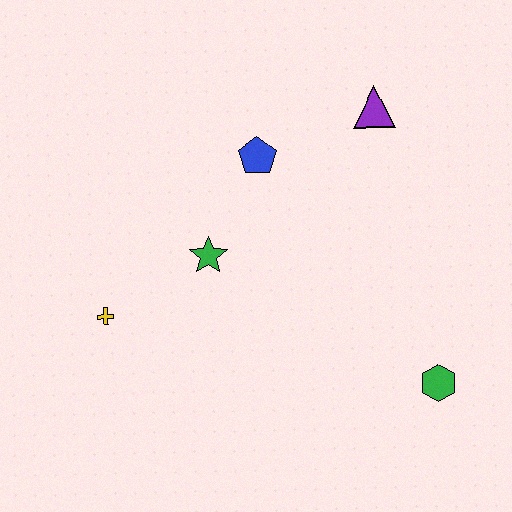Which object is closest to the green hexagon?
The green star is closest to the green hexagon.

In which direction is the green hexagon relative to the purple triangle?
The green hexagon is below the purple triangle.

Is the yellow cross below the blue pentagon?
Yes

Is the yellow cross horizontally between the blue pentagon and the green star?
No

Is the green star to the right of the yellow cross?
Yes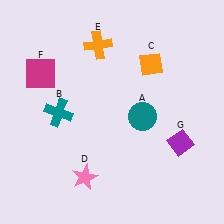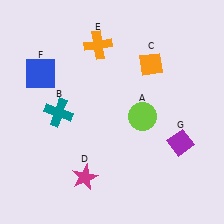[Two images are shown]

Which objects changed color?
A changed from teal to lime. D changed from pink to magenta. F changed from magenta to blue.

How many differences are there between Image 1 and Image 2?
There are 3 differences between the two images.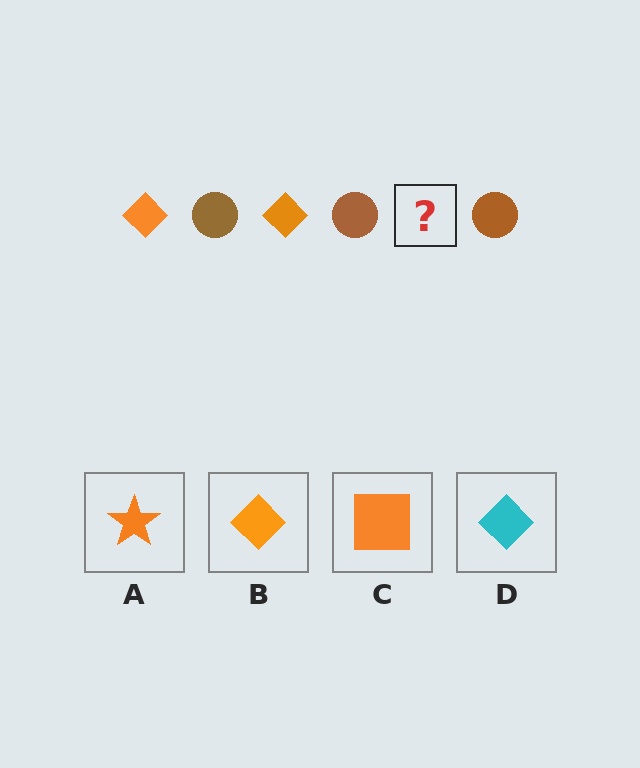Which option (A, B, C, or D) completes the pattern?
B.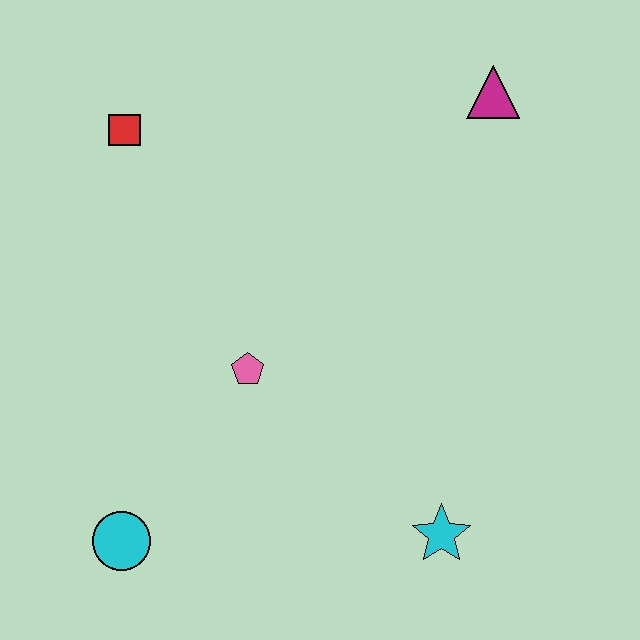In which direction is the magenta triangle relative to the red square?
The magenta triangle is to the right of the red square.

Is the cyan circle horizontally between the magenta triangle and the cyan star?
No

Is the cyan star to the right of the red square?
Yes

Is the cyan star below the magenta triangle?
Yes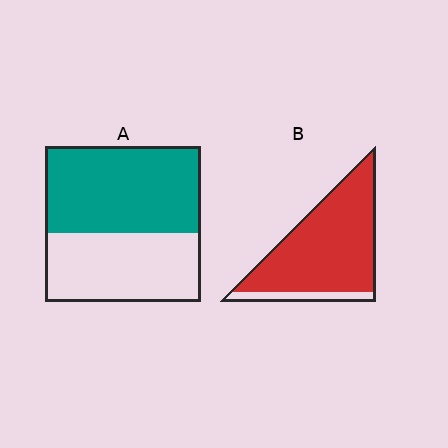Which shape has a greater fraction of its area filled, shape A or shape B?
Shape B.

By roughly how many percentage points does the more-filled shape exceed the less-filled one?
By roughly 30 percentage points (B over A).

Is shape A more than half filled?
Yes.